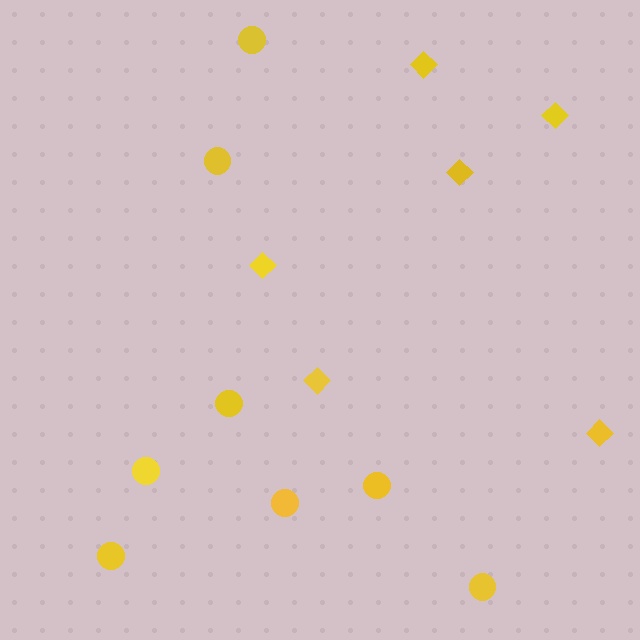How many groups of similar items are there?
There are 2 groups: one group of diamonds (6) and one group of circles (8).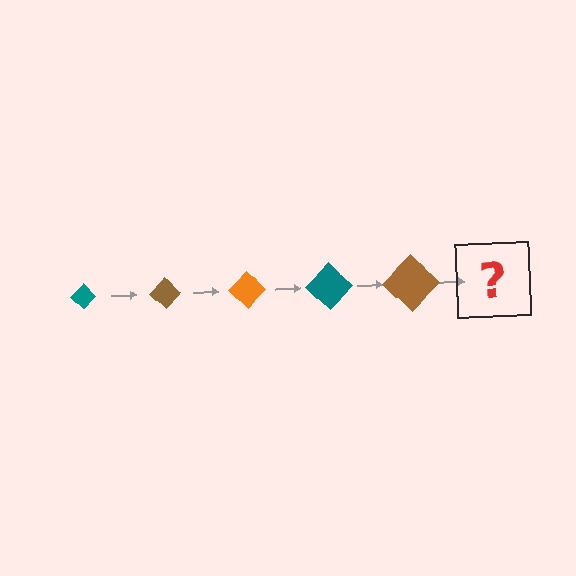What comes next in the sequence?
The next element should be an orange diamond, larger than the previous one.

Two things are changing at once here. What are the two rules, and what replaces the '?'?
The two rules are that the diamond grows larger each step and the color cycles through teal, brown, and orange. The '?' should be an orange diamond, larger than the previous one.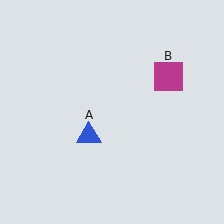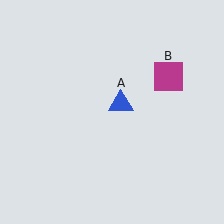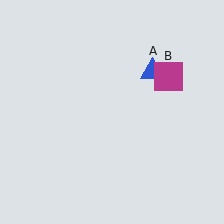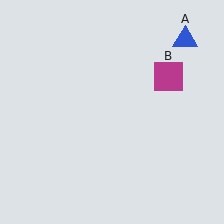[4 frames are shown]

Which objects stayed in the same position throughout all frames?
Magenta square (object B) remained stationary.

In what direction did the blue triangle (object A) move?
The blue triangle (object A) moved up and to the right.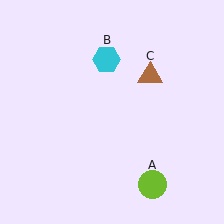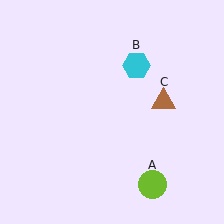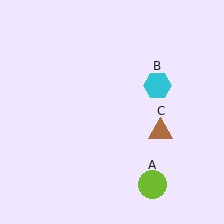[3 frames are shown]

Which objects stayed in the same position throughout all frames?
Lime circle (object A) remained stationary.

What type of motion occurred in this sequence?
The cyan hexagon (object B), brown triangle (object C) rotated clockwise around the center of the scene.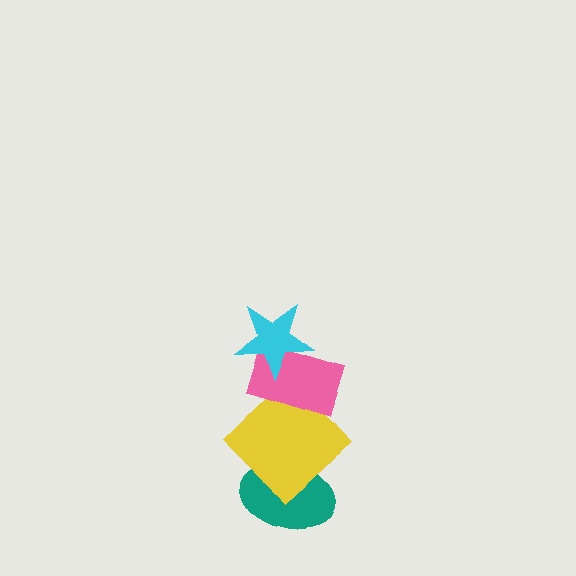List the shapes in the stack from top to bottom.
From top to bottom: the cyan star, the pink rectangle, the yellow diamond, the teal ellipse.